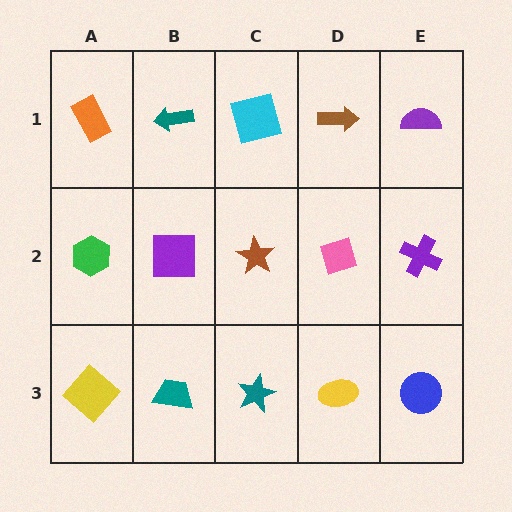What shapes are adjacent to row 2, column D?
A brown arrow (row 1, column D), a yellow ellipse (row 3, column D), a brown star (row 2, column C), a purple cross (row 2, column E).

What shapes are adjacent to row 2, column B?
A teal arrow (row 1, column B), a teal trapezoid (row 3, column B), a green hexagon (row 2, column A), a brown star (row 2, column C).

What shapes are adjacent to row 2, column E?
A purple semicircle (row 1, column E), a blue circle (row 3, column E), a pink diamond (row 2, column D).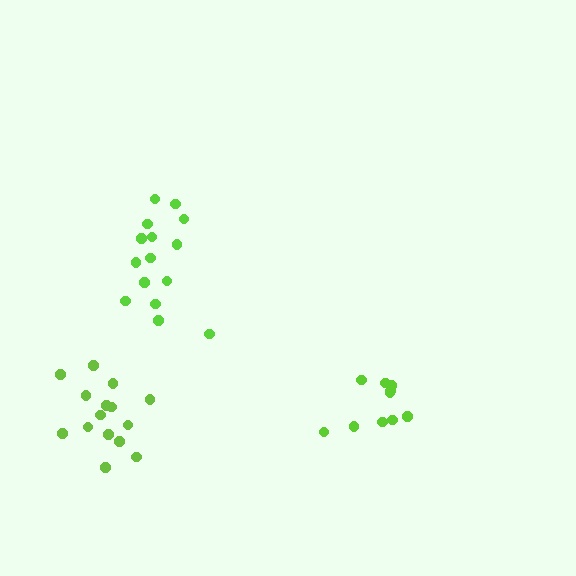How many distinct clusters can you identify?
There are 3 distinct clusters.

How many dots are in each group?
Group 1: 10 dots, Group 2: 15 dots, Group 3: 15 dots (40 total).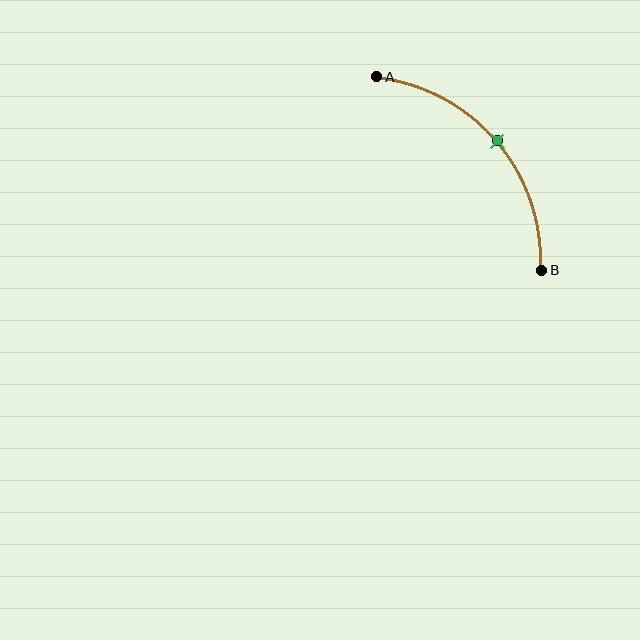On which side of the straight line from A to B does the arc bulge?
The arc bulges above and to the right of the straight line connecting A and B.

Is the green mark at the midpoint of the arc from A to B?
Yes. The green mark lies on the arc at equal arc-length from both A and B — it is the arc midpoint.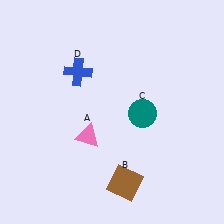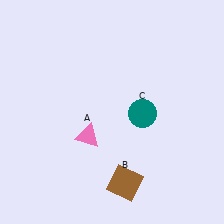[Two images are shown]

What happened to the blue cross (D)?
The blue cross (D) was removed in Image 2. It was in the top-left area of Image 1.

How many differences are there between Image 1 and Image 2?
There is 1 difference between the two images.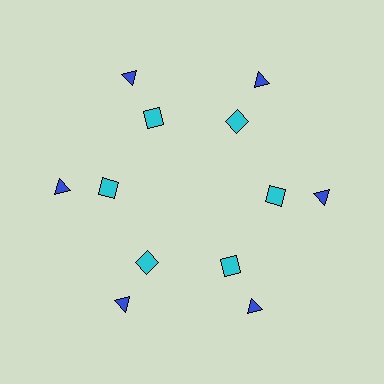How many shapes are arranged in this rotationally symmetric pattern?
There are 12 shapes, arranged in 6 groups of 2.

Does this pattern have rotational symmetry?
Yes, this pattern has 6-fold rotational symmetry. It looks the same after rotating 60 degrees around the center.